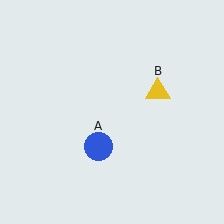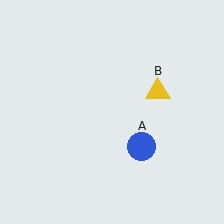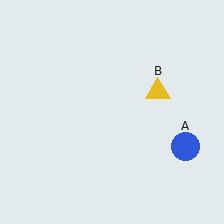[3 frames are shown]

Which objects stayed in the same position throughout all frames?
Yellow triangle (object B) remained stationary.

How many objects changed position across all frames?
1 object changed position: blue circle (object A).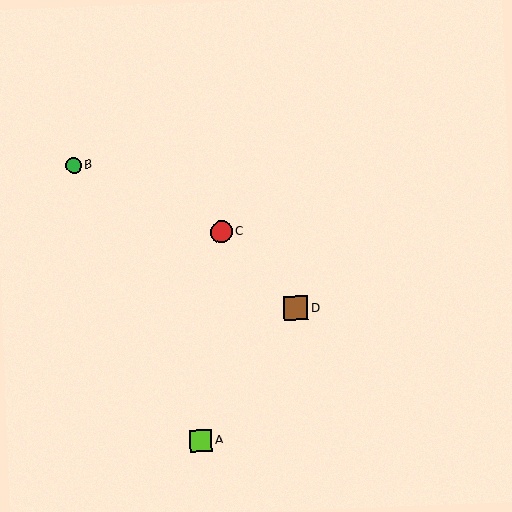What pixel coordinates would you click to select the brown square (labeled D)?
Click at (296, 308) to select the brown square D.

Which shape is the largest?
The brown square (labeled D) is the largest.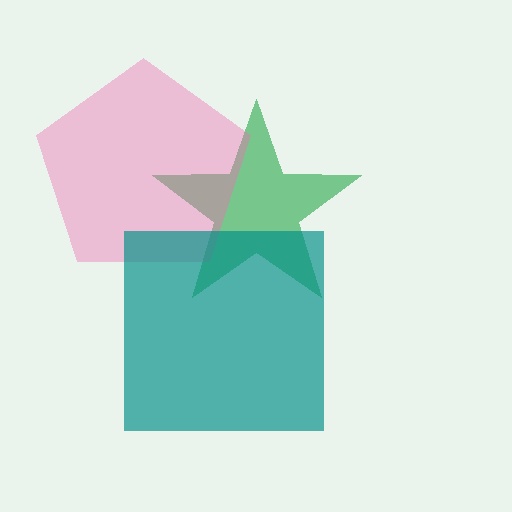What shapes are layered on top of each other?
The layered shapes are: a green star, a pink pentagon, a teal square.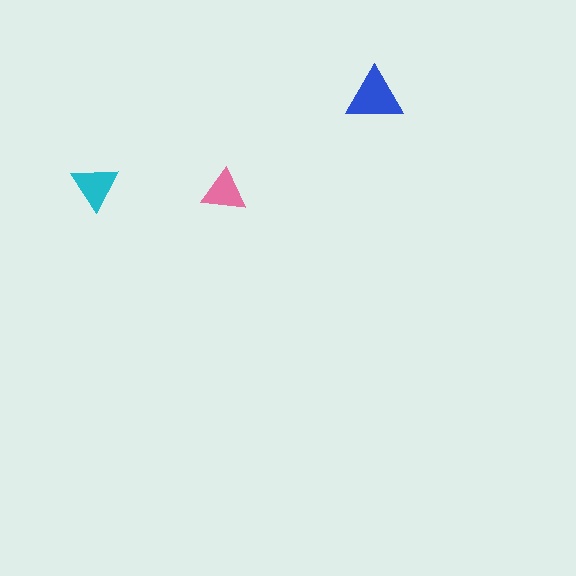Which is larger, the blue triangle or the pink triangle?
The blue one.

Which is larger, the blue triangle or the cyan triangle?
The blue one.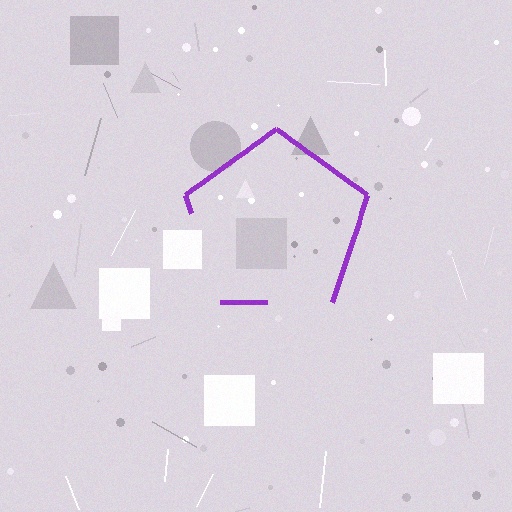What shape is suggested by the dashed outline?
The dashed outline suggests a pentagon.